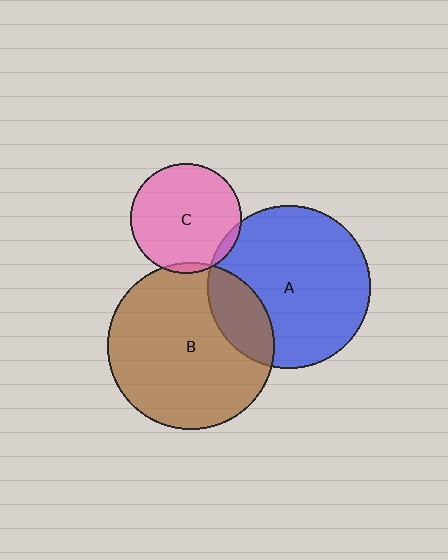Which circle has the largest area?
Circle B (brown).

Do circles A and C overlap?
Yes.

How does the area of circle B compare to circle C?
Approximately 2.3 times.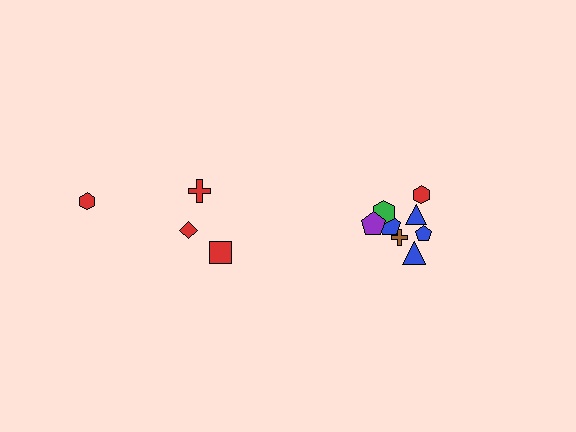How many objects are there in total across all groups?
There are 12 objects.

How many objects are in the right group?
There are 8 objects.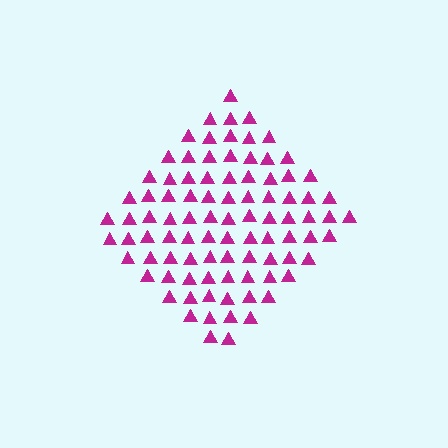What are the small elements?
The small elements are triangles.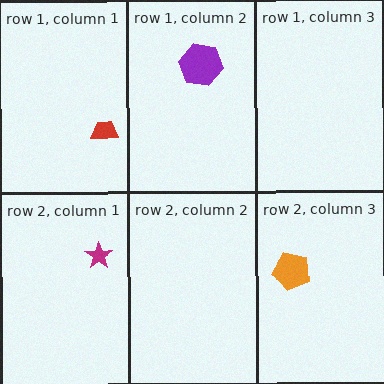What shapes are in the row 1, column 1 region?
The red trapezoid.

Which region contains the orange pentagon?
The row 2, column 3 region.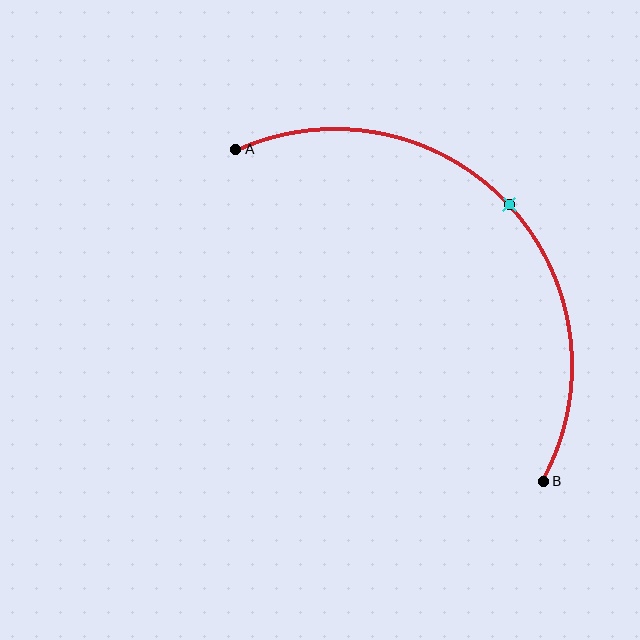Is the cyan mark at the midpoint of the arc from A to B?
Yes. The cyan mark lies on the arc at equal arc-length from both A and B — it is the arc midpoint.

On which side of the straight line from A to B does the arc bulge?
The arc bulges above and to the right of the straight line connecting A and B.